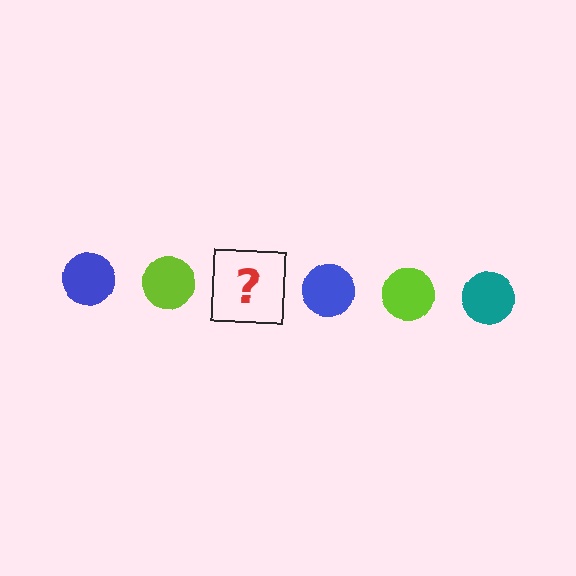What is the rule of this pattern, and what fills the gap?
The rule is that the pattern cycles through blue, lime, teal circles. The gap should be filled with a teal circle.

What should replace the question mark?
The question mark should be replaced with a teal circle.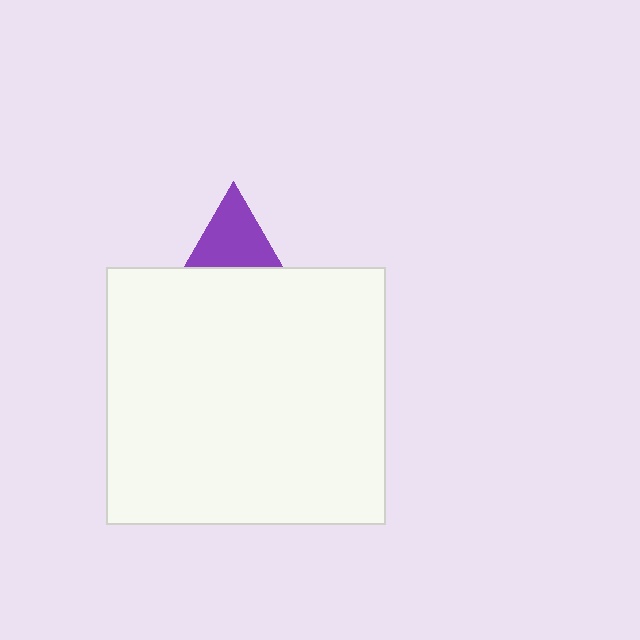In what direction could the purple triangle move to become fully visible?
The purple triangle could move up. That would shift it out from behind the white rectangle entirely.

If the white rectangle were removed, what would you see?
You would see the complete purple triangle.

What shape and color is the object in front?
The object in front is a white rectangle.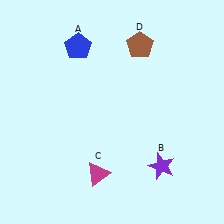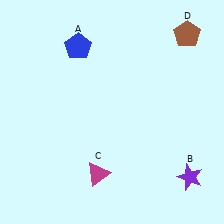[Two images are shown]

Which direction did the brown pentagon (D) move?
The brown pentagon (D) moved right.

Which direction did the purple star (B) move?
The purple star (B) moved right.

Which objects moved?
The objects that moved are: the purple star (B), the brown pentagon (D).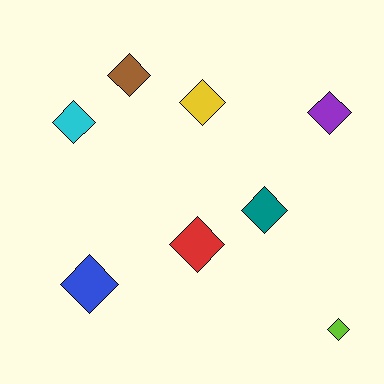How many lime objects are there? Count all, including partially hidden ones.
There is 1 lime object.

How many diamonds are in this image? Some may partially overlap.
There are 8 diamonds.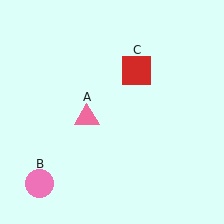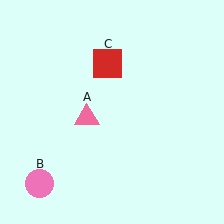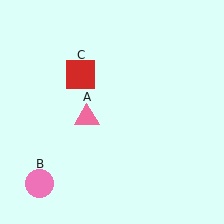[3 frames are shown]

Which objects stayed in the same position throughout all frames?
Pink triangle (object A) and pink circle (object B) remained stationary.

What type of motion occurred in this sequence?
The red square (object C) rotated counterclockwise around the center of the scene.